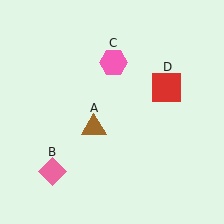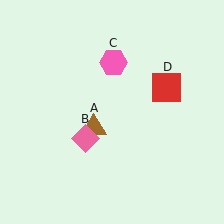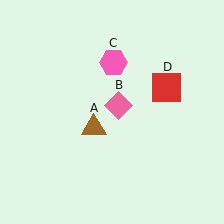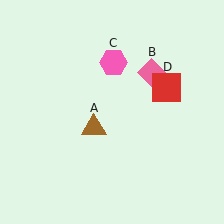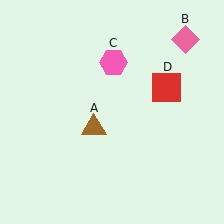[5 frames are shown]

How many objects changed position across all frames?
1 object changed position: pink diamond (object B).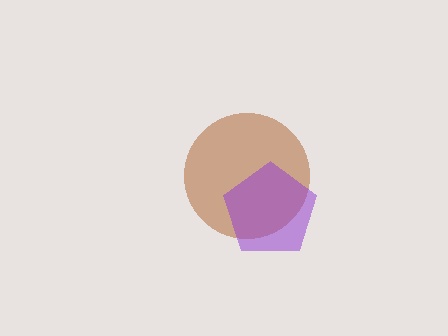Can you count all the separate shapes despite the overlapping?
Yes, there are 2 separate shapes.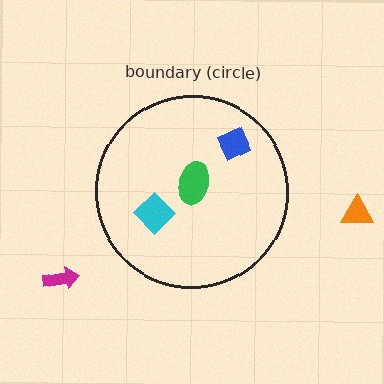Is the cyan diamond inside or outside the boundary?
Inside.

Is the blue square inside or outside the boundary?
Inside.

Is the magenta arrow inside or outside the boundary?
Outside.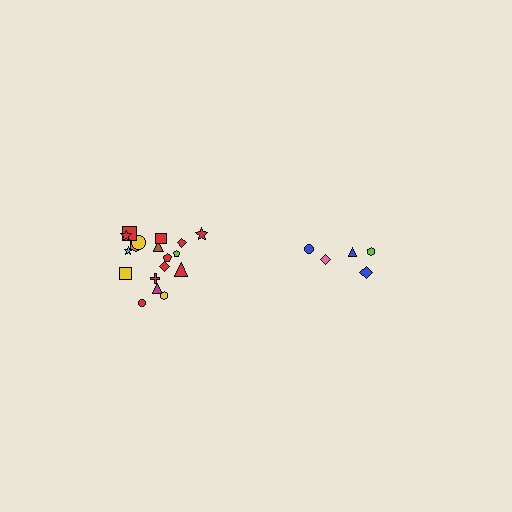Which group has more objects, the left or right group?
The left group.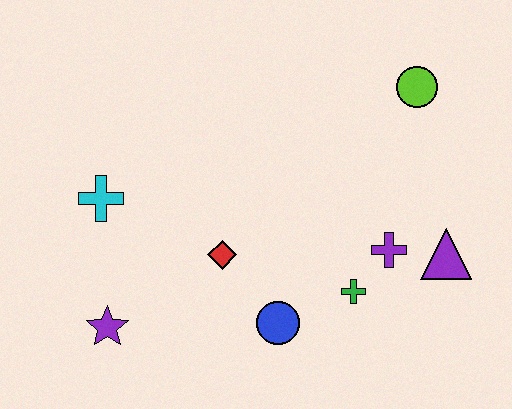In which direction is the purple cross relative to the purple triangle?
The purple cross is to the left of the purple triangle.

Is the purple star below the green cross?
Yes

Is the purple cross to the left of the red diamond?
No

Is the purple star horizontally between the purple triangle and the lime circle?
No